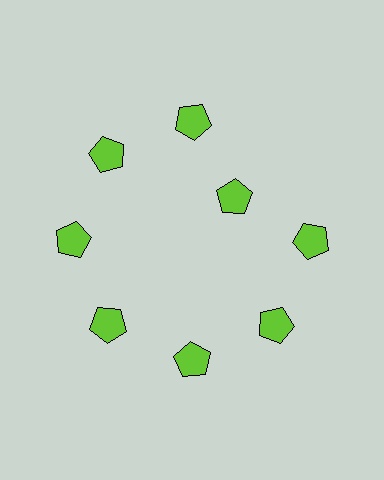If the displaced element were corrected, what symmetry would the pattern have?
It would have 8-fold rotational symmetry — the pattern would map onto itself every 45 degrees.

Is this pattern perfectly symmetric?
No. The 8 lime pentagons are arranged in a ring, but one element near the 2 o'clock position is pulled inward toward the center, breaking the 8-fold rotational symmetry.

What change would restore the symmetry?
The symmetry would be restored by moving it outward, back onto the ring so that all 8 pentagons sit at equal angles and equal distance from the center.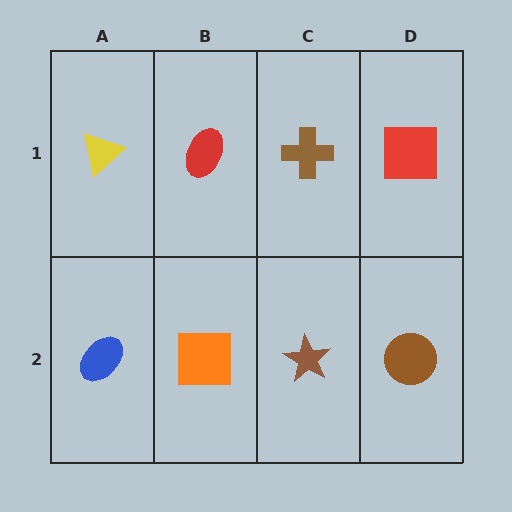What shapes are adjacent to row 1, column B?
An orange square (row 2, column B), a yellow triangle (row 1, column A), a brown cross (row 1, column C).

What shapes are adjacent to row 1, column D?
A brown circle (row 2, column D), a brown cross (row 1, column C).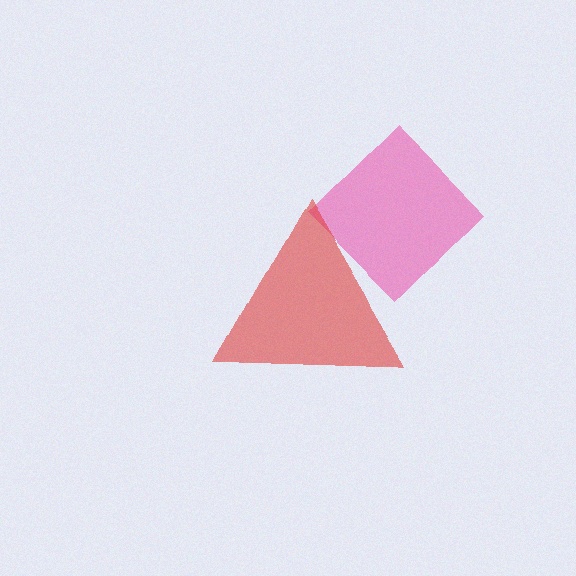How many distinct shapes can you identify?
There are 2 distinct shapes: a pink diamond, a red triangle.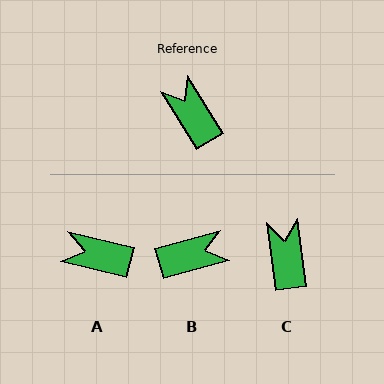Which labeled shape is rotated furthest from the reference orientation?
B, about 106 degrees away.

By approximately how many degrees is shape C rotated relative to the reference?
Approximately 24 degrees clockwise.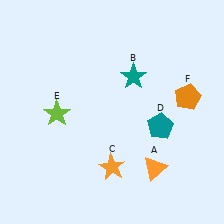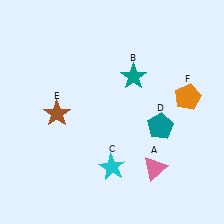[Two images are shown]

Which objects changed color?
A changed from orange to pink. C changed from orange to cyan. E changed from lime to brown.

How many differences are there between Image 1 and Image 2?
There are 3 differences between the two images.